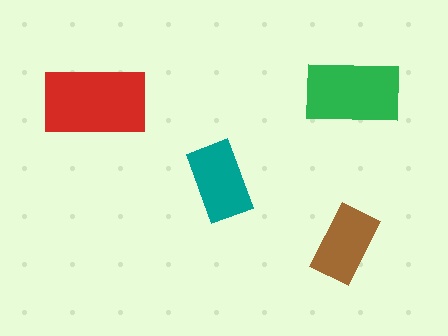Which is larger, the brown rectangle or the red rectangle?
The red one.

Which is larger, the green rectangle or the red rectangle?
The red one.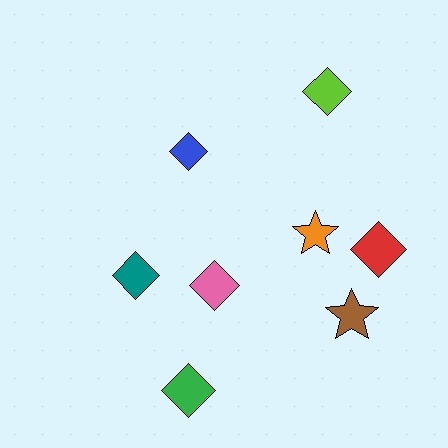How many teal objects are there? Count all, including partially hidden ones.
There is 1 teal object.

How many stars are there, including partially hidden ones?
There are 2 stars.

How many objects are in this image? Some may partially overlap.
There are 8 objects.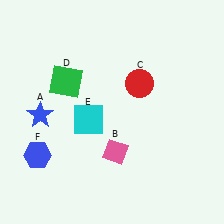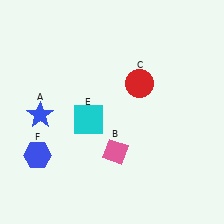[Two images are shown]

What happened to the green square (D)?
The green square (D) was removed in Image 2. It was in the top-left area of Image 1.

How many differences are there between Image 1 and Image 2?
There is 1 difference between the two images.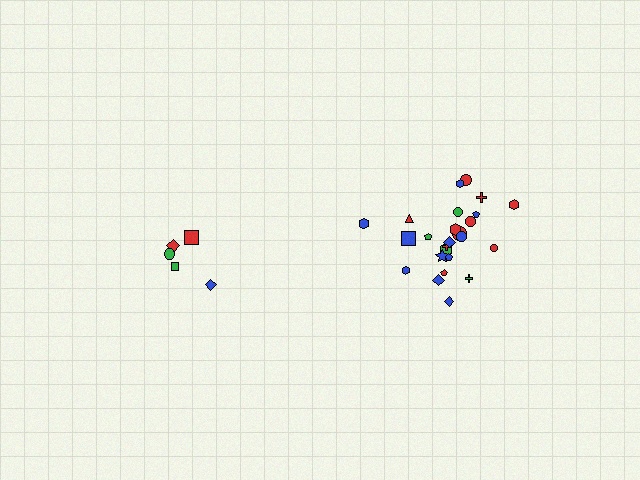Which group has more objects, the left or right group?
The right group.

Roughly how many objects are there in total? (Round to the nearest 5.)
Roughly 30 objects in total.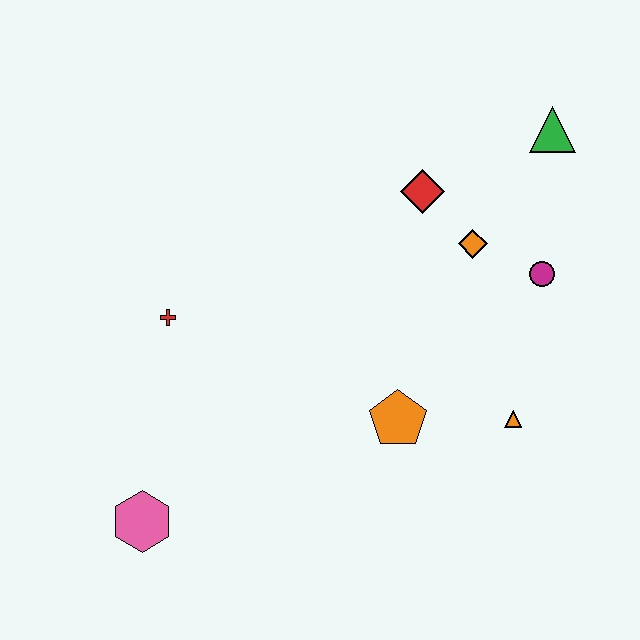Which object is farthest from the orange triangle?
The pink hexagon is farthest from the orange triangle.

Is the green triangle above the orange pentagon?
Yes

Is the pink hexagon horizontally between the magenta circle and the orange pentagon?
No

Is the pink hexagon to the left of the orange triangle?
Yes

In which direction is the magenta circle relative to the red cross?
The magenta circle is to the right of the red cross.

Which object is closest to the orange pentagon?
The orange triangle is closest to the orange pentagon.